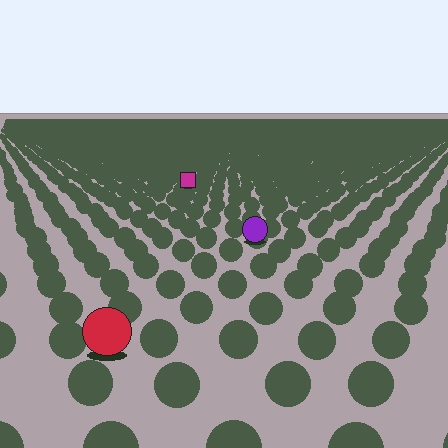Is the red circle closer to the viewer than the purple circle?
Yes. The red circle is closer — you can tell from the texture gradient: the ground texture is coarser near it.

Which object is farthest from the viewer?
The magenta square is farthest from the viewer. It appears smaller and the ground texture around it is denser.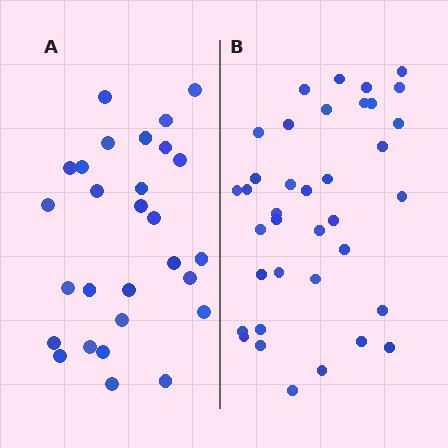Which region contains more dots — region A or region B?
Region B (the right region) has more dots.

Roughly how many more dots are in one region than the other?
Region B has roughly 8 or so more dots than region A.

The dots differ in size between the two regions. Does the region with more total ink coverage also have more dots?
No. Region A has more total ink coverage because its dots are larger, but region B actually contains more individual dots. Total area can be misleading — the number of items is what matters here.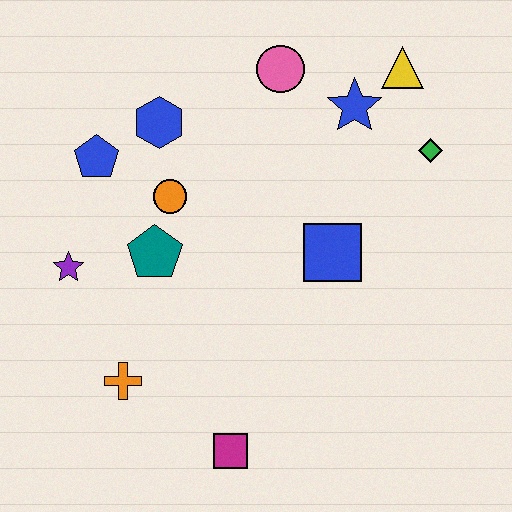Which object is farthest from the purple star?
The yellow triangle is farthest from the purple star.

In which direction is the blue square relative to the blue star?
The blue square is below the blue star.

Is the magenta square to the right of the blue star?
No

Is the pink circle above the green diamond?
Yes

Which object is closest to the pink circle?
The blue star is closest to the pink circle.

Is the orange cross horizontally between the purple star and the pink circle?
Yes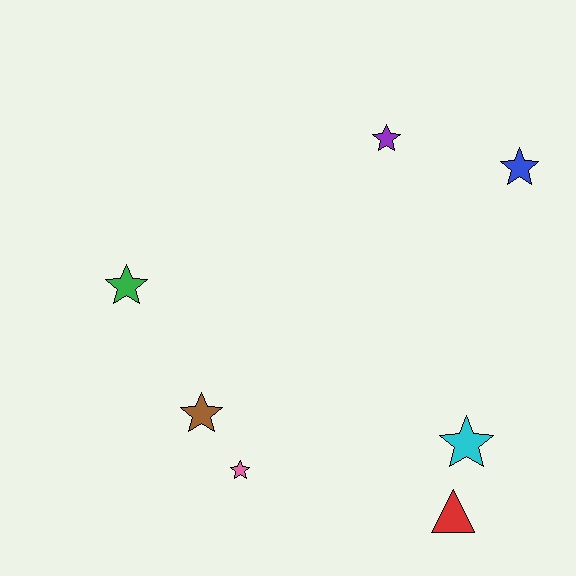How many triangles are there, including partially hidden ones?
There is 1 triangle.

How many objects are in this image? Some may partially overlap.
There are 7 objects.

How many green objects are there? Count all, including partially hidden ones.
There is 1 green object.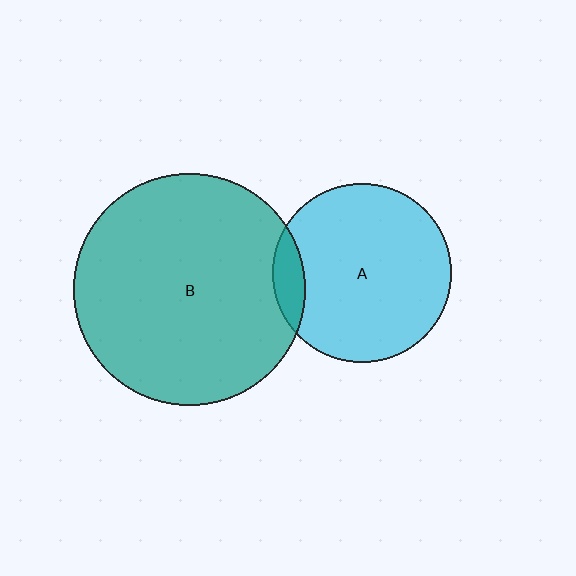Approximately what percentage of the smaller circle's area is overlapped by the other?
Approximately 10%.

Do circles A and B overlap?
Yes.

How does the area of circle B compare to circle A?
Approximately 1.7 times.